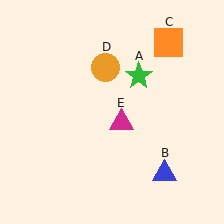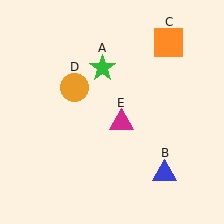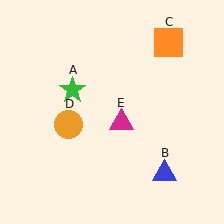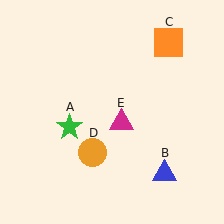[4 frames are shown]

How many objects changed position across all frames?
2 objects changed position: green star (object A), orange circle (object D).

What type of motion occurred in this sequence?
The green star (object A), orange circle (object D) rotated counterclockwise around the center of the scene.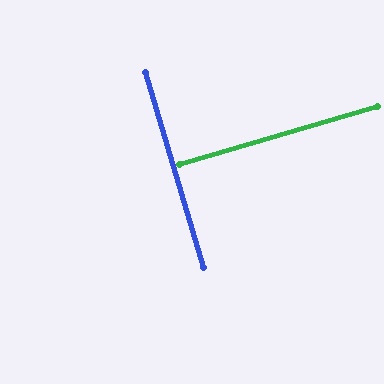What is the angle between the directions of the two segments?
Approximately 90 degrees.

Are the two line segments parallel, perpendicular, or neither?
Perpendicular — they meet at approximately 90°.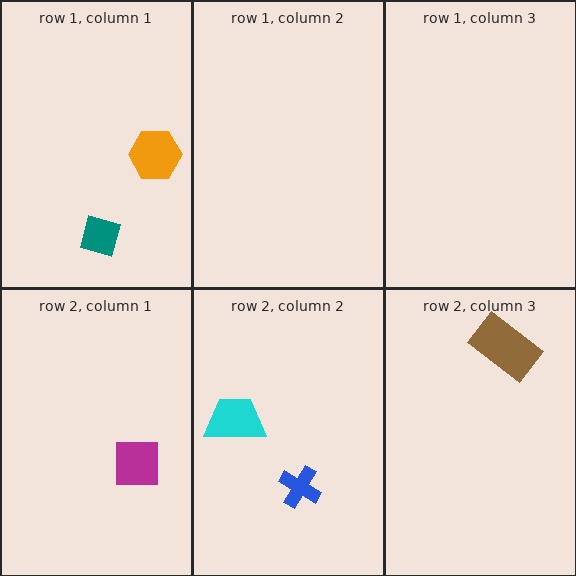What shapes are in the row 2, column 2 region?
The blue cross, the cyan trapezoid.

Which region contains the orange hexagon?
The row 1, column 1 region.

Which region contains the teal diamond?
The row 1, column 1 region.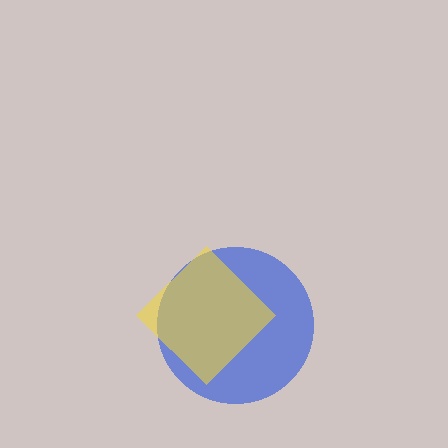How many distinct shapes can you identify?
There are 2 distinct shapes: a blue circle, a yellow diamond.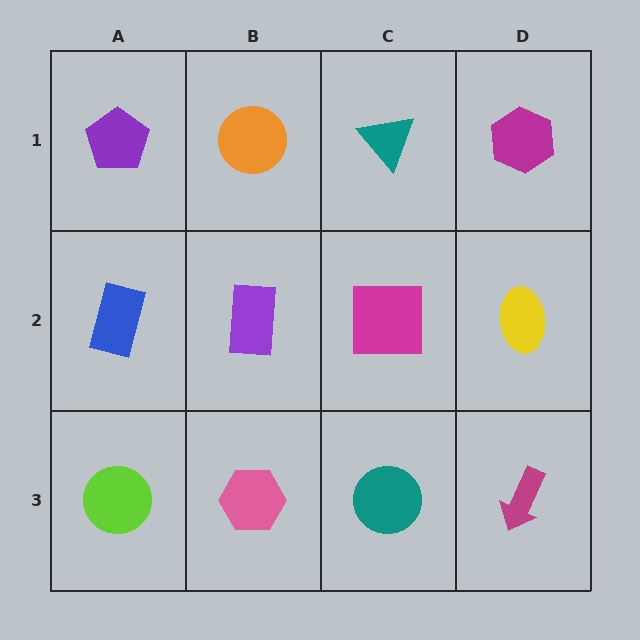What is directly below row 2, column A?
A lime circle.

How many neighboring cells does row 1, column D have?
2.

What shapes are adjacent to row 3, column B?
A purple rectangle (row 2, column B), a lime circle (row 3, column A), a teal circle (row 3, column C).